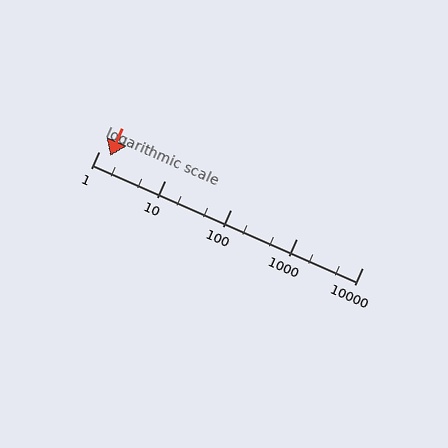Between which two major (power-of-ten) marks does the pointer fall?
The pointer is between 1 and 10.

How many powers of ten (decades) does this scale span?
The scale spans 4 decades, from 1 to 10000.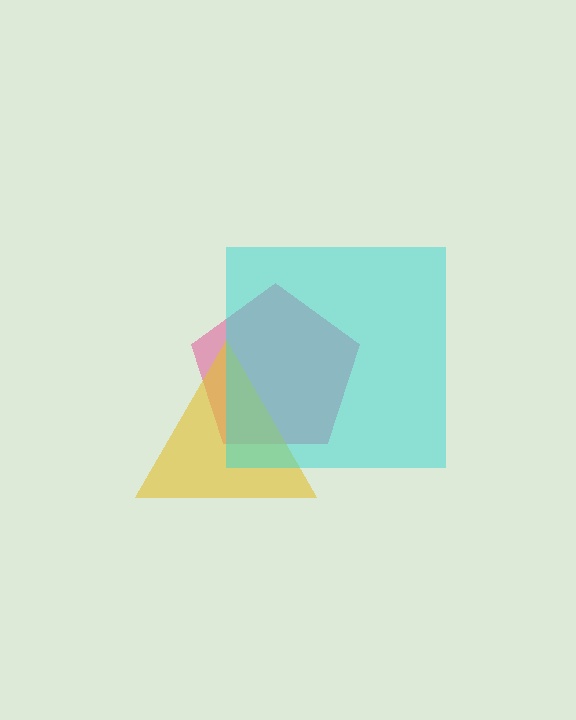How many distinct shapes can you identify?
There are 3 distinct shapes: a pink pentagon, a yellow triangle, a cyan square.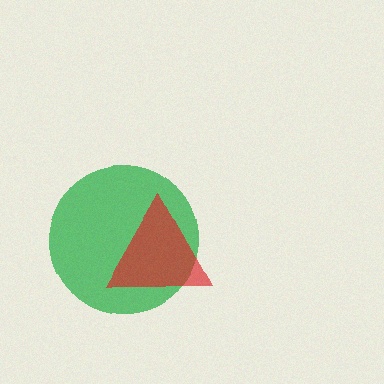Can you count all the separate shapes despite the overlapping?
Yes, there are 2 separate shapes.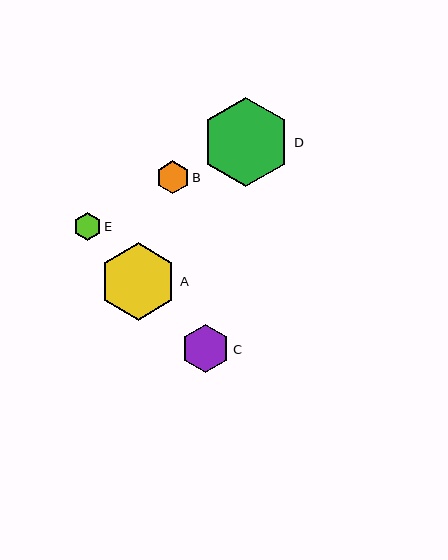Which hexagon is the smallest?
Hexagon E is the smallest with a size of approximately 28 pixels.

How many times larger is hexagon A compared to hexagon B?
Hexagon A is approximately 2.3 times the size of hexagon B.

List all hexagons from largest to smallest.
From largest to smallest: D, A, C, B, E.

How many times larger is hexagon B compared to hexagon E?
Hexagon B is approximately 1.2 times the size of hexagon E.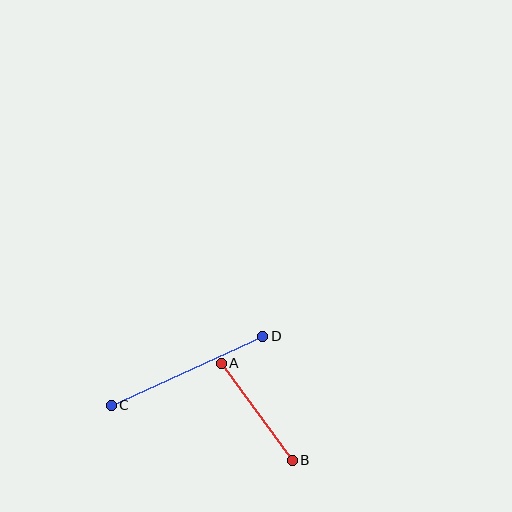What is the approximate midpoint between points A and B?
The midpoint is at approximately (257, 412) pixels.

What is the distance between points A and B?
The distance is approximately 120 pixels.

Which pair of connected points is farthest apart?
Points C and D are farthest apart.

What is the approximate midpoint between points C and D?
The midpoint is at approximately (187, 371) pixels.